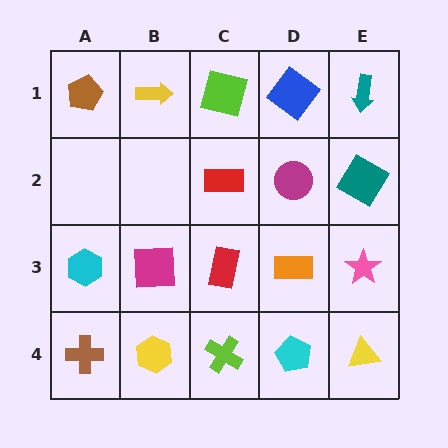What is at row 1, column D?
A blue diamond.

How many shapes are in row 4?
5 shapes.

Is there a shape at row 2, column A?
No, that cell is empty.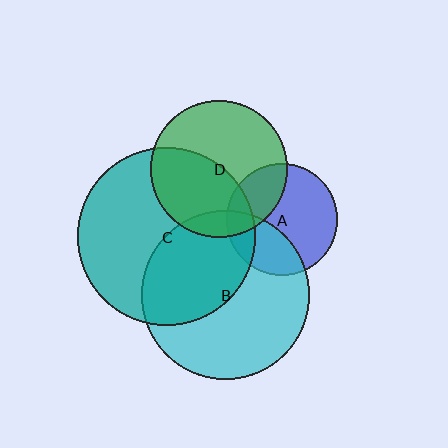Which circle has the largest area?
Circle C (teal).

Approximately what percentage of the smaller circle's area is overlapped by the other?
Approximately 35%.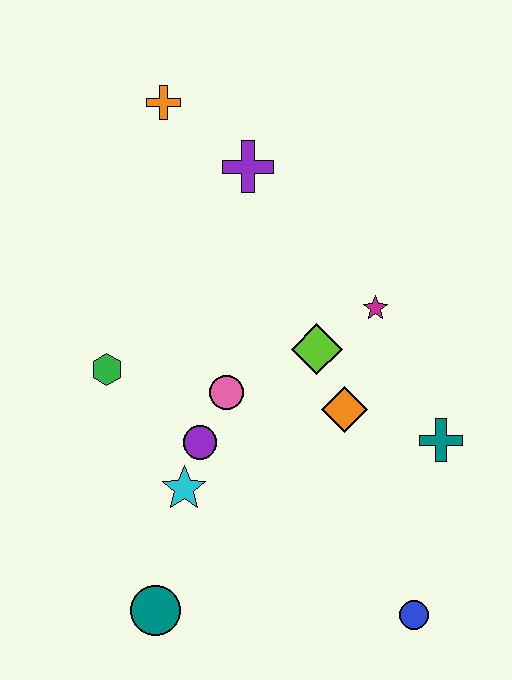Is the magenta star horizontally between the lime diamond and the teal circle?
No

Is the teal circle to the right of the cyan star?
No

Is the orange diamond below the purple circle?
No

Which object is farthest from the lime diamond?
The teal circle is farthest from the lime diamond.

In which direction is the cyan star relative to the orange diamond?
The cyan star is to the left of the orange diamond.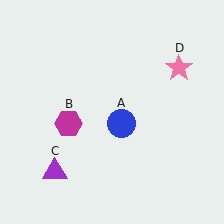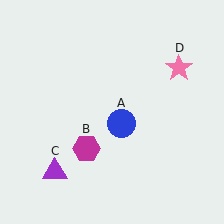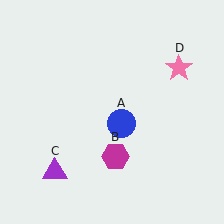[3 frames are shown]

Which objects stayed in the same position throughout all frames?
Blue circle (object A) and purple triangle (object C) and pink star (object D) remained stationary.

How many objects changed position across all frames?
1 object changed position: magenta hexagon (object B).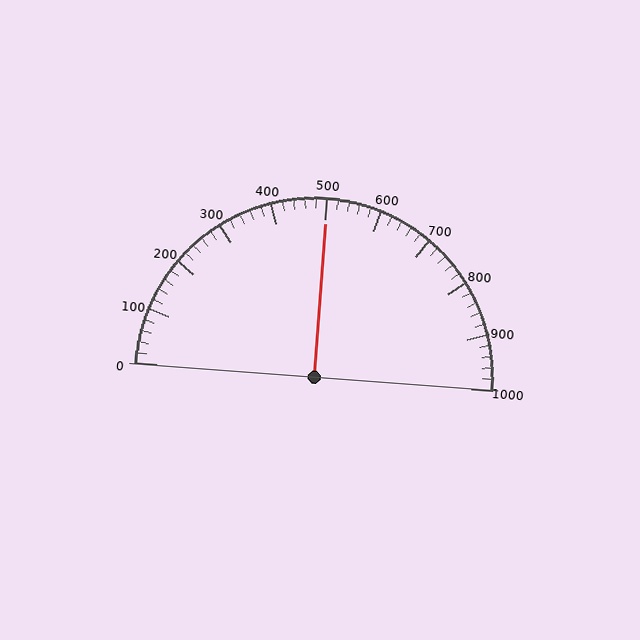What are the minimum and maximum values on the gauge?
The gauge ranges from 0 to 1000.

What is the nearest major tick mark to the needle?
The nearest major tick mark is 500.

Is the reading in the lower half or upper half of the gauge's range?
The reading is in the upper half of the range (0 to 1000).